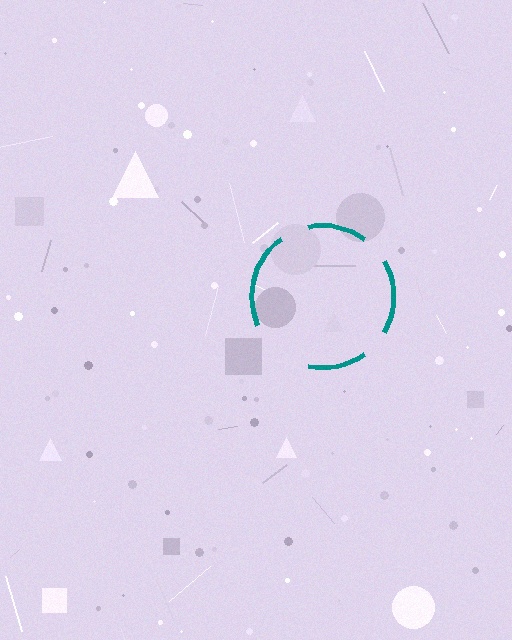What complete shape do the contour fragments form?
The contour fragments form a circle.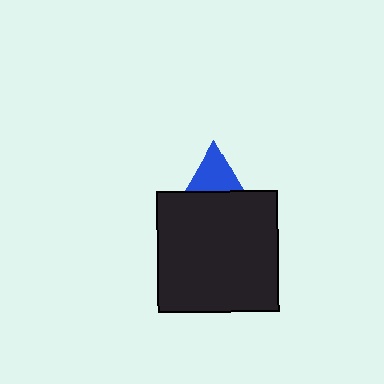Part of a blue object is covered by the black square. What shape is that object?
It is a triangle.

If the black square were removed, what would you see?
You would see the complete blue triangle.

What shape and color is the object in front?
The object in front is a black square.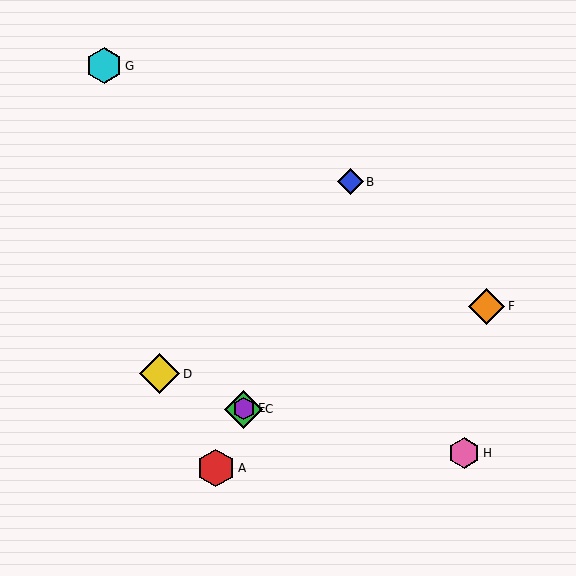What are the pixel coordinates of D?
Object D is at (160, 374).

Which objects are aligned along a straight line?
Objects A, B, C, E are aligned along a straight line.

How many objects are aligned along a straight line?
4 objects (A, B, C, E) are aligned along a straight line.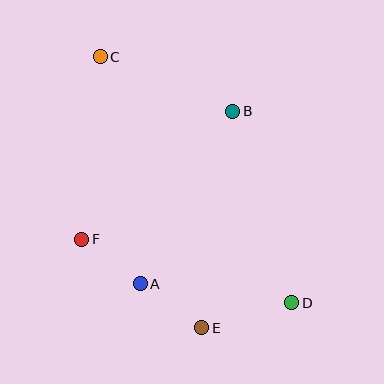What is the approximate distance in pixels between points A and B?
The distance between A and B is approximately 196 pixels.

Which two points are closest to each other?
Points A and F are closest to each other.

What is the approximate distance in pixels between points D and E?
The distance between D and E is approximately 94 pixels.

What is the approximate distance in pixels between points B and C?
The distance between B and C is approximately 143 pixels.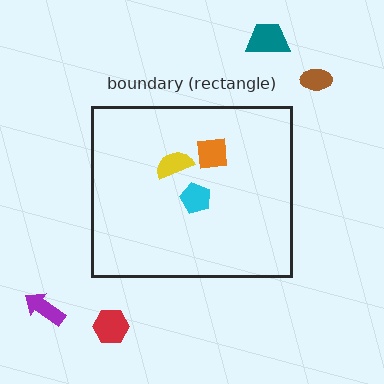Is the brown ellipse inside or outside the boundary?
Outside.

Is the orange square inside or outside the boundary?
Inside.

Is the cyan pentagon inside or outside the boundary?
Inside.